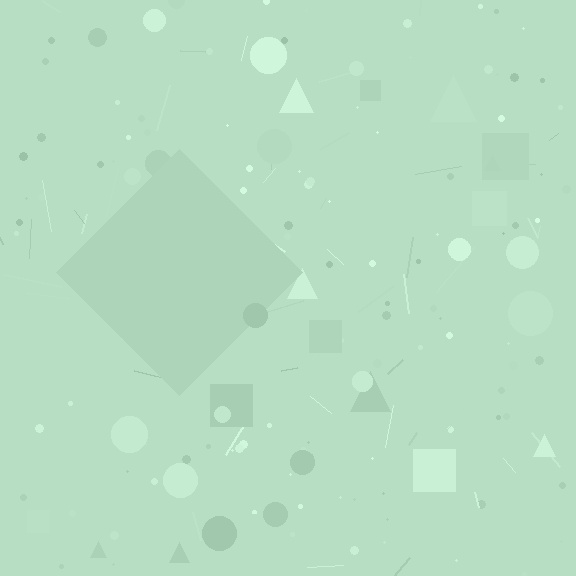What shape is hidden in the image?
A diamond is hidden in the image.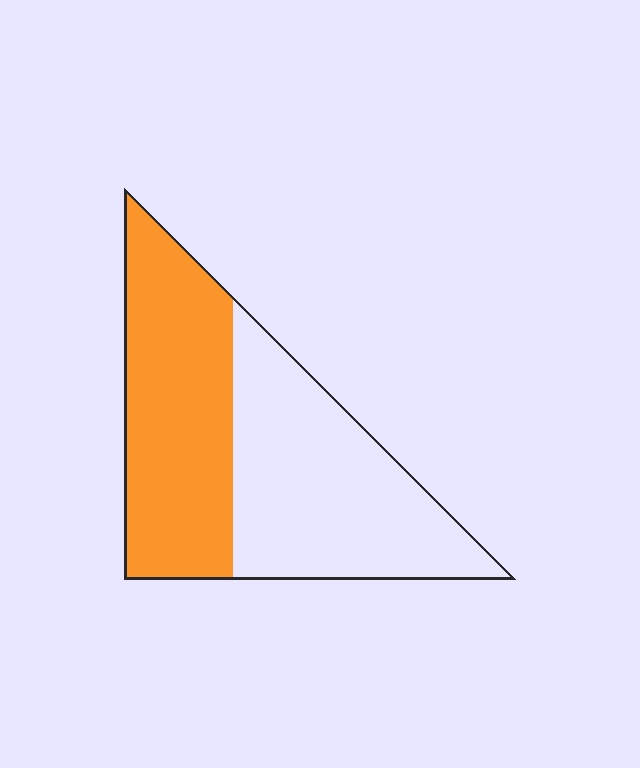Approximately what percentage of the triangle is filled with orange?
Approximately 50%.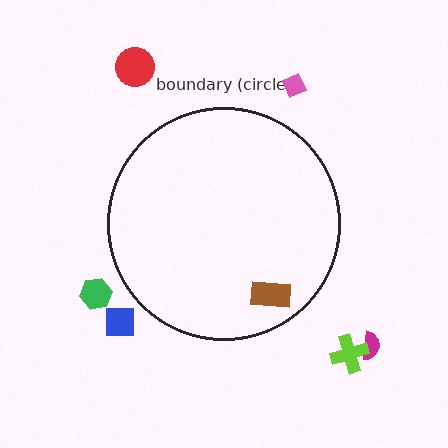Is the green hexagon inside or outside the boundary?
Outside.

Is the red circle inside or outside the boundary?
Outside.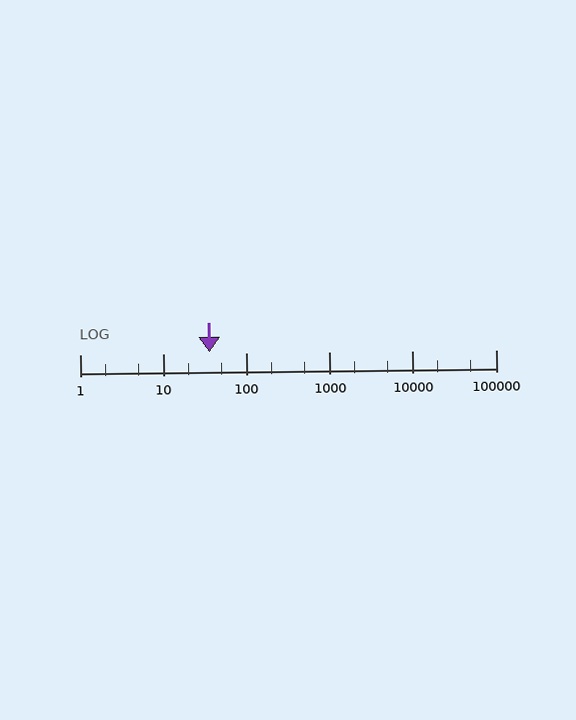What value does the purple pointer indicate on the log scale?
The pointer indicates approximately 36.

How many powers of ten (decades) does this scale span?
The scale spans 5 decades, from 1 to 100000.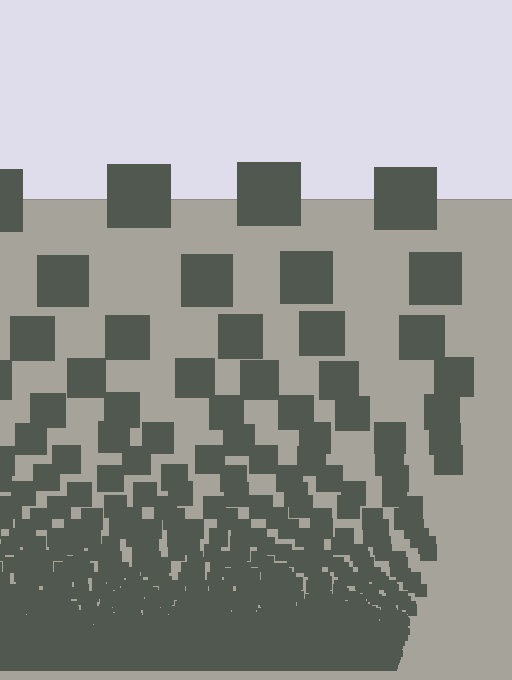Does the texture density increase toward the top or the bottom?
Density increases toward the bottom.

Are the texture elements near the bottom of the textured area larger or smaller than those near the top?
Smaller. The gradient is inverted — elements near the bottom are smaller and denser.